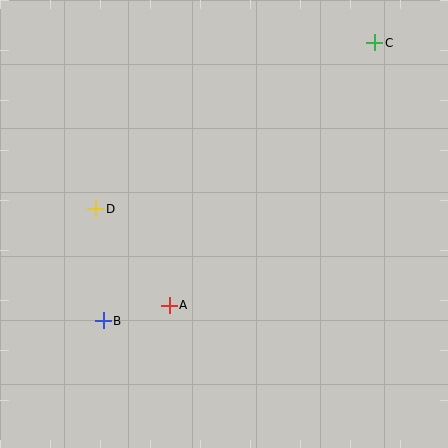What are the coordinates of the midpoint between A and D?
The midpoint between A and D is at (132, 257).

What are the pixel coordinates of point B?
Point B is at (103, 321).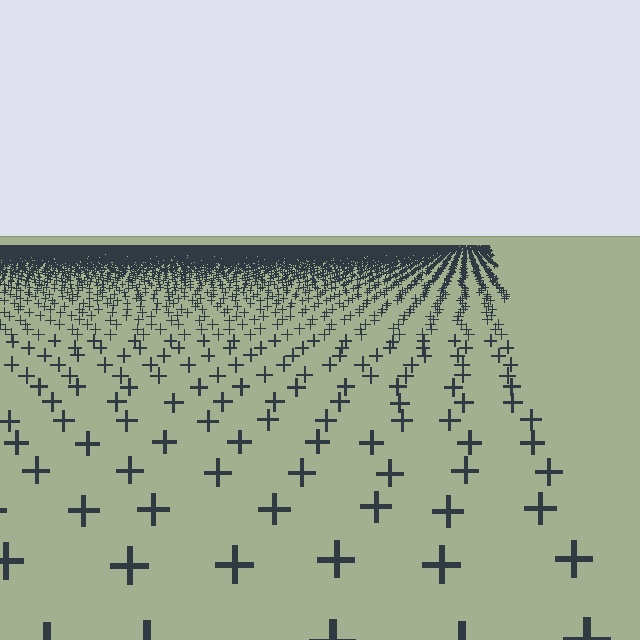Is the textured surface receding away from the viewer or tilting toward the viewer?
The surface is receding away from the viewer. Texture elements get smaller and denser toward the top.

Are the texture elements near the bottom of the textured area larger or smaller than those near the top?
Larger. Near the bottom, elements are closer to the viewer and appear at a bigger on-screen size.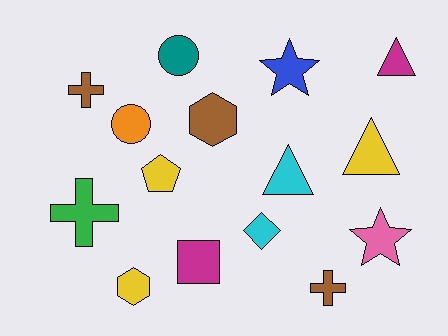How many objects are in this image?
There are 15 objects.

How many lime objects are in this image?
There are no lime objects.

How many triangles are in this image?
There are 3 triangles.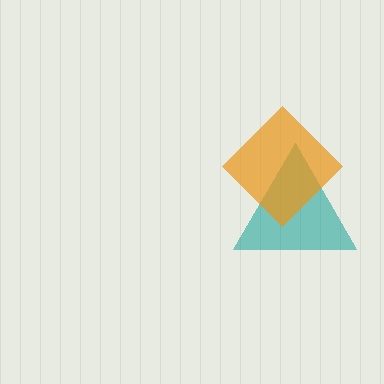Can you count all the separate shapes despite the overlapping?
Yes, there are 2 separate shapes.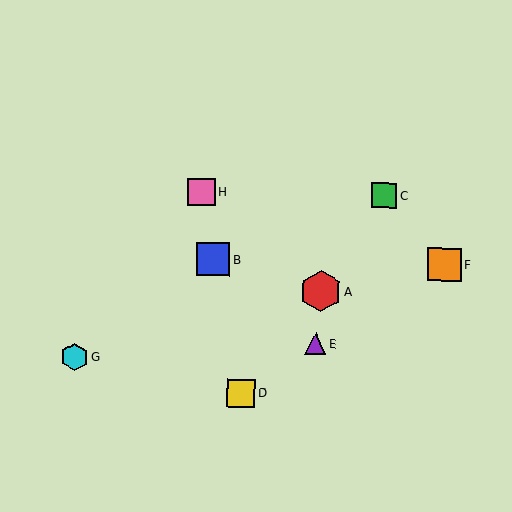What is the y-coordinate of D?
Object D is at y≈393.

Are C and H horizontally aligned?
Yes, both are at y≈196.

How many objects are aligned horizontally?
2 objects (C, H) are aligned horizontally.